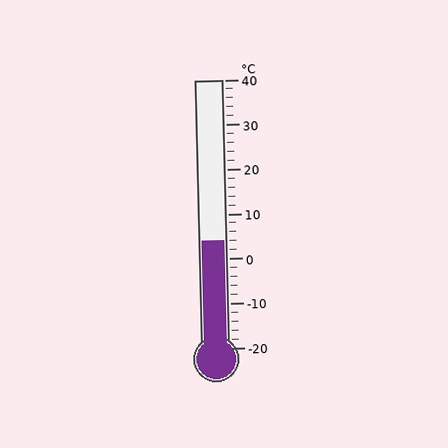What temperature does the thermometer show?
The thermometer shows approximately 4°C.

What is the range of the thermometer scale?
The thermometer scale ranges from -20°C to 40°C.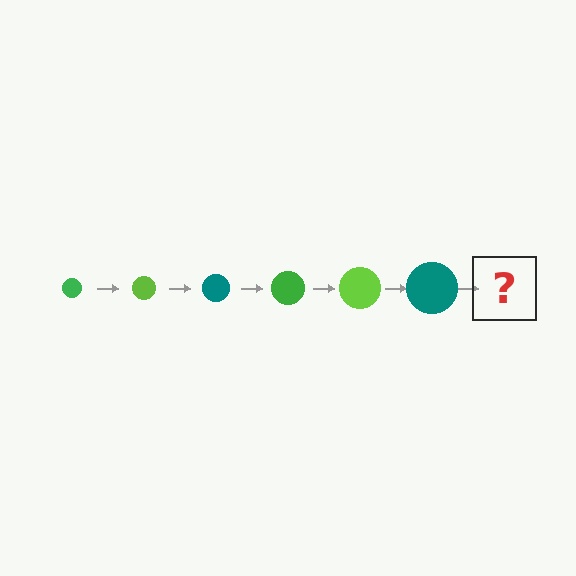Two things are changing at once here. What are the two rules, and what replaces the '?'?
The two rules are that the circle grows larger each step and the color cycles through green, lime, and teal. The '?' should be a green circle, larger than the previous one.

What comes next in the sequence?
The next element should be a green circle, larger than the previous one.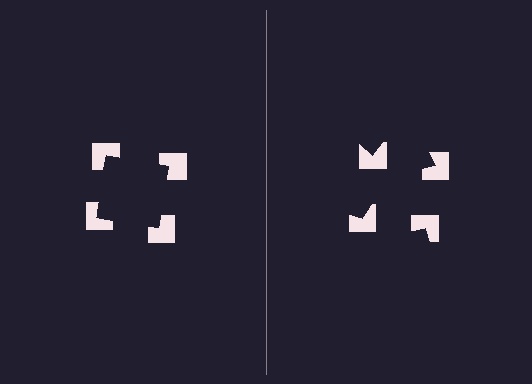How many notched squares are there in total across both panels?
8 — 4 on each side.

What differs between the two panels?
The notched squares are positioned identically on both sides; only the wedge orientations differ. On the left they align to a square; on the right they are misaligned.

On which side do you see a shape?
An illusory square appears on the left side. On the right side the wedge cuts are rotated, so no coherent shape forms.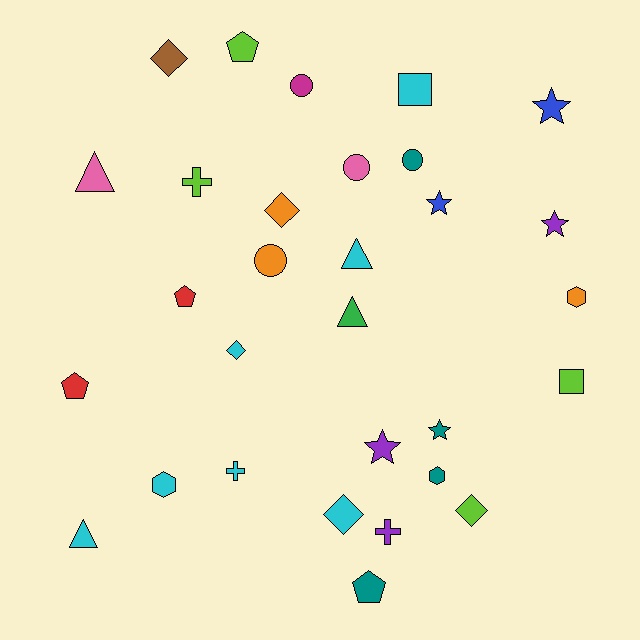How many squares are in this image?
There are 2 squares.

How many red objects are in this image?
There are 2 red objects.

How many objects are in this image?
There are 30 objects.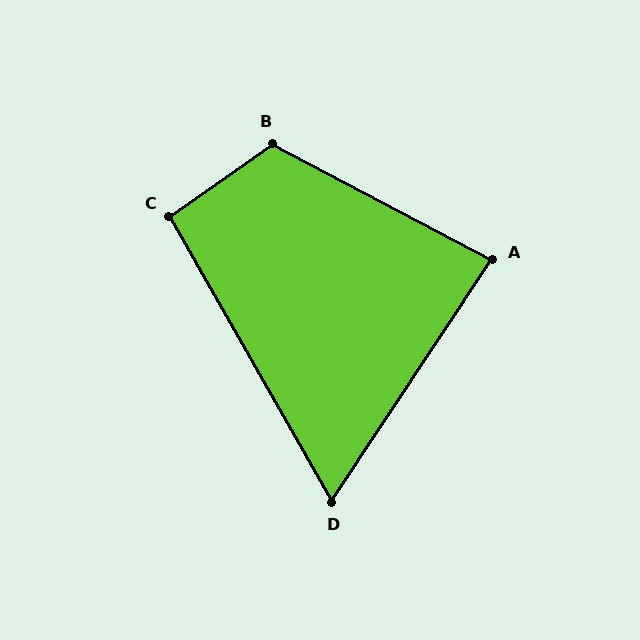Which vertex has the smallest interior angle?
D, at approximately 63 degrees.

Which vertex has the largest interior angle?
B, at approximately 117 degrees.